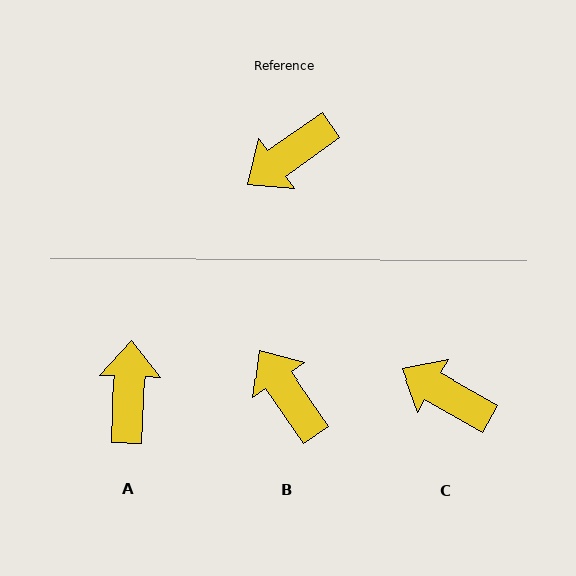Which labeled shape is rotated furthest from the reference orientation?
A, about 127 degrees away.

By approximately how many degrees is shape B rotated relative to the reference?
Approximately 91 degrees clockwise.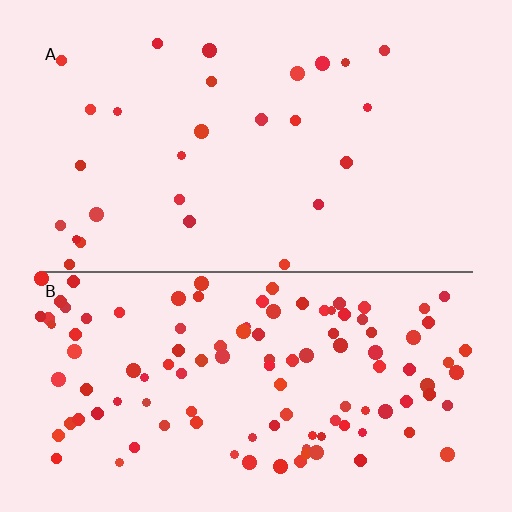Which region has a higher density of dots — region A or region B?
B (the bottom).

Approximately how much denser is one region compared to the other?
Approximately 4.2× — region B over region A.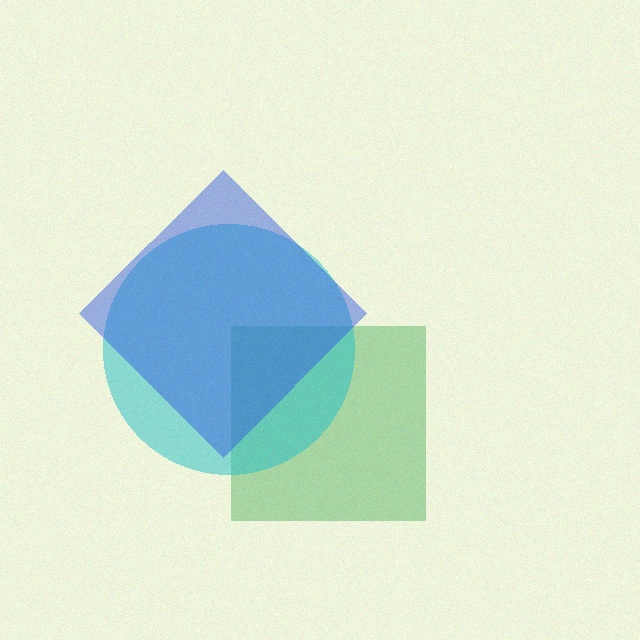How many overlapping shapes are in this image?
There are 3 overlapping shapes in the image.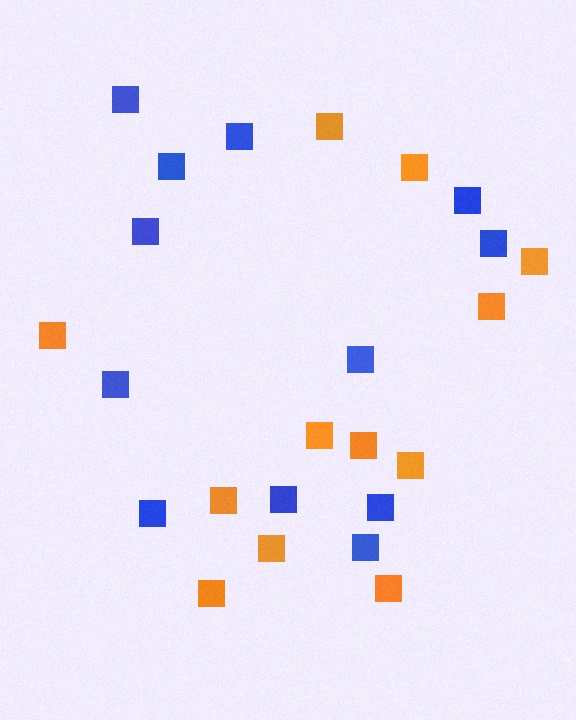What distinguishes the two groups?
There are 2 groups: one group of orange squares (12) and one group of blue squares (12).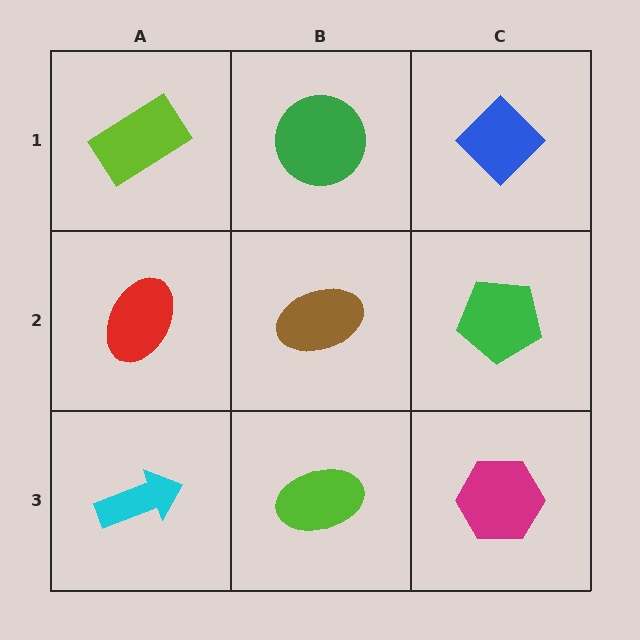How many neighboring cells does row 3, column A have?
2.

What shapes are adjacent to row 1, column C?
A green pentagon (row 2, column C), a green circle (row 1, column B).